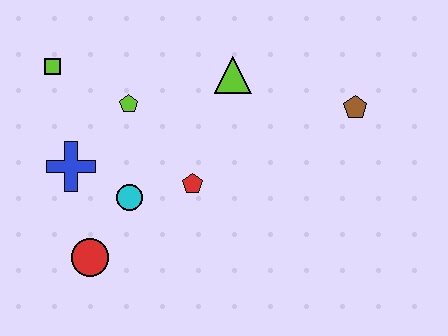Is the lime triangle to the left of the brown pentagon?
Yes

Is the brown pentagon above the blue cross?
Yes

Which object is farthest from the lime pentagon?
The brown pentagon is farthest from the lime pentagon.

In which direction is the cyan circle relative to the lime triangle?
The cyan circle is below the lime triangle.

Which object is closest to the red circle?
The cyan circle is closest to the red circle.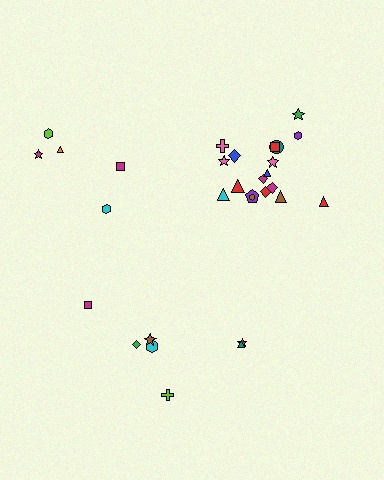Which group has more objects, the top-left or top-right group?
The top-right group.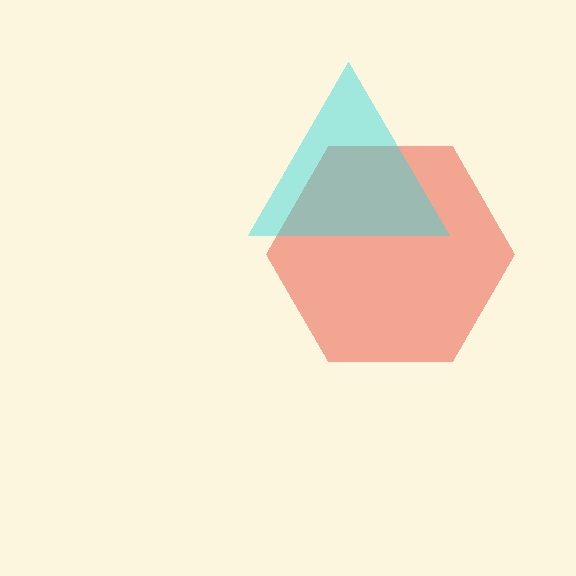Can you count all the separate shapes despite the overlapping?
Yes, there are 2 separate shapes.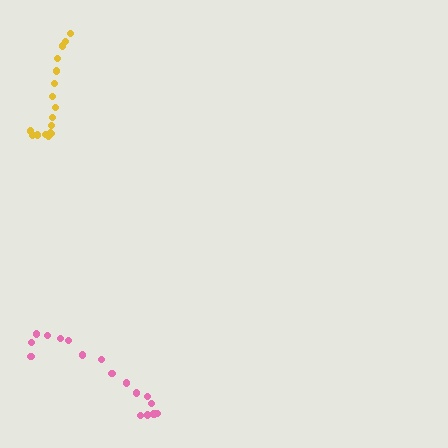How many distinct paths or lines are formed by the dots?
There are 2 distinct paths.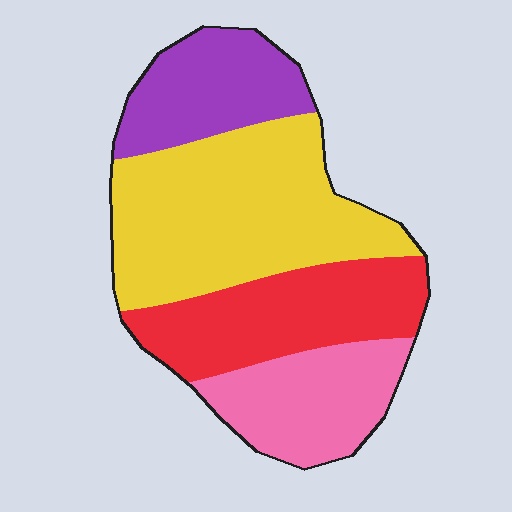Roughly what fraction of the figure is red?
Red covers around 25% of the figure.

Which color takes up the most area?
Yellow, at roughly 40%.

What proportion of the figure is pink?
Pink covers around 20% of the figure.